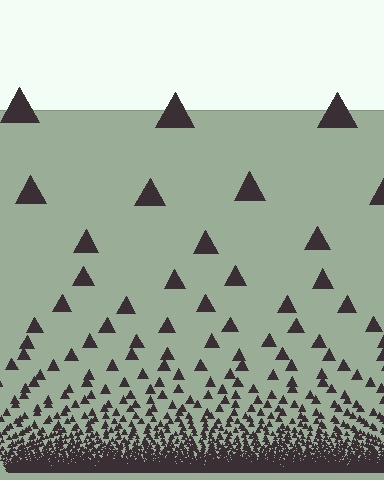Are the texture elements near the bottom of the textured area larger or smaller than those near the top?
Smaller. The gradient is inverted — elements near the bottom are smaller and denser.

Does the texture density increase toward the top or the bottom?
Density increases toward the bottom.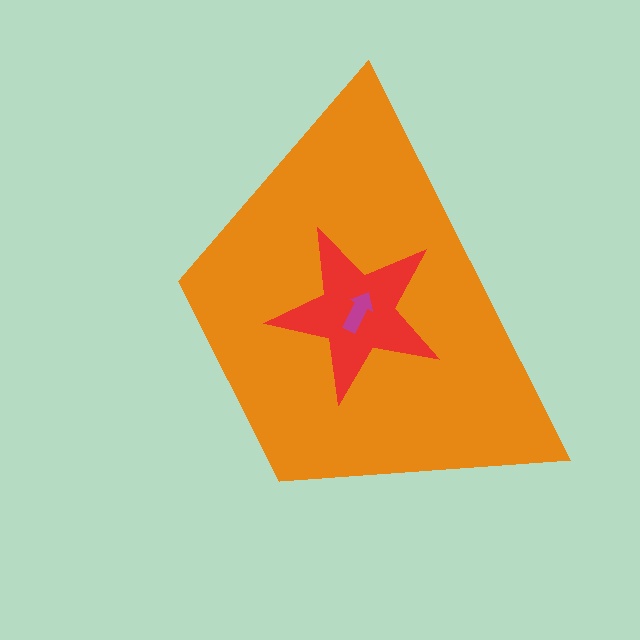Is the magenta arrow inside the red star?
Yes.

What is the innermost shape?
The magenta arrow.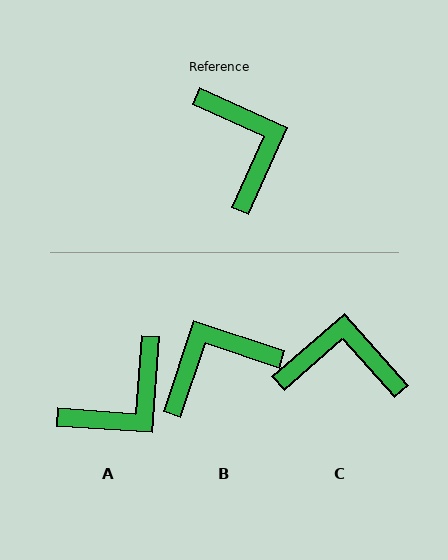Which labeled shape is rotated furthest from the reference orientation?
B, about 96 degrees away.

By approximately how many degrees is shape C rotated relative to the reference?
Approximately 65 degrees counter-clockwise.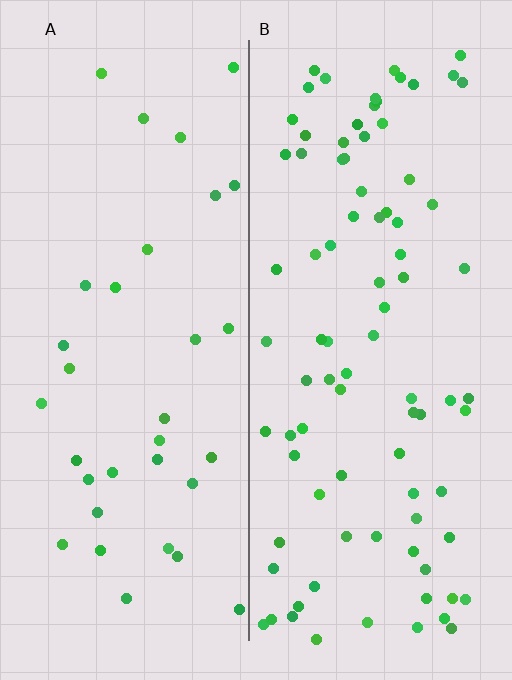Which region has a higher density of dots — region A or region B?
B (the right).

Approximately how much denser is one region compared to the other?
Approximately 2.6× — region B over region A.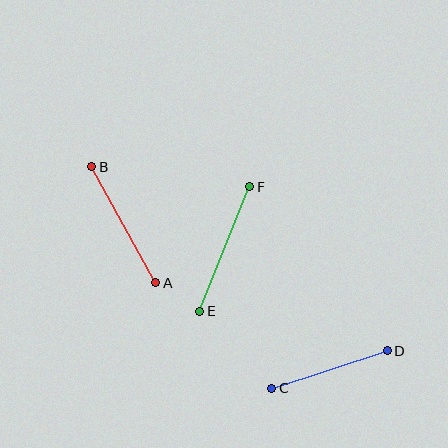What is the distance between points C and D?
The distance is approximately 121 pixels.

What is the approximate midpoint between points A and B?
The midpoint is at approximately (124, 225) pixels.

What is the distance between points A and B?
The distance is approximately 133 pixels.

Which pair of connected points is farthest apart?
Points E and F are farthest apart.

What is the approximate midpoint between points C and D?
The midpoint is at approximately (330, 370) pixels.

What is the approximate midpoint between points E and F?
The midpoint is at approximately (225, 249) pixels.